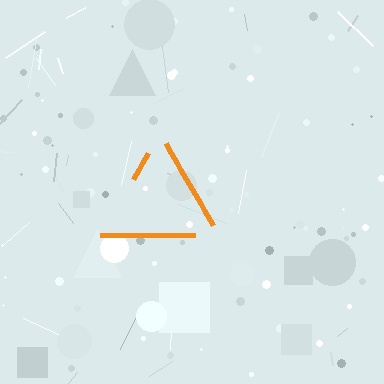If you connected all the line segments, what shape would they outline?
They would outline a triangle.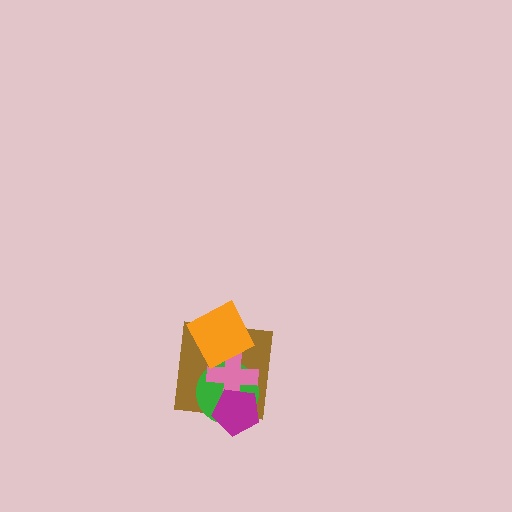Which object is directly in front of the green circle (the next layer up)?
The pink cross is directly in front of the green circle.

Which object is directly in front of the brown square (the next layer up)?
The green circle is directly in front of the brown square.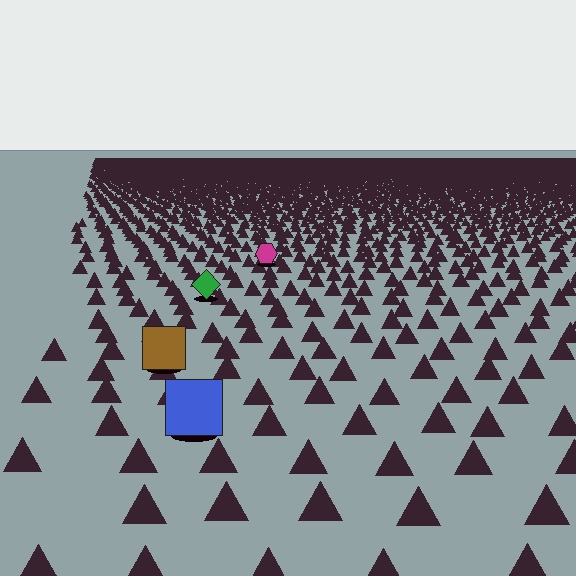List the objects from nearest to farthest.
From nearest to farthest: the blue square, the brown square, the green diamond, the magenta hexagon.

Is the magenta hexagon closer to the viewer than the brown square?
No. The brown square is closer — you can tell from the texture gradient: the ground texture is coarser near it.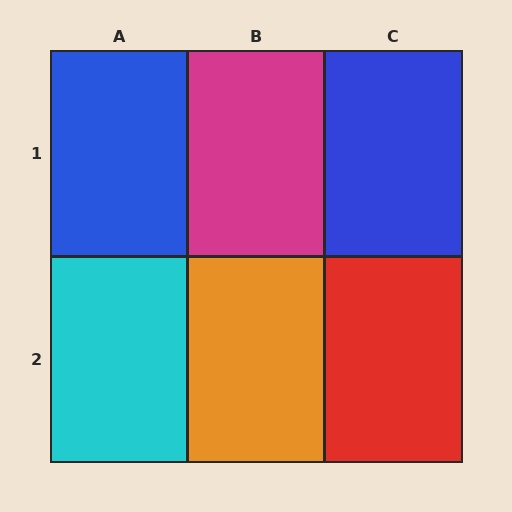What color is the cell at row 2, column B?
Orange.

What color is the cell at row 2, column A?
Cyan.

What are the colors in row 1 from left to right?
Blue, magenta, blue.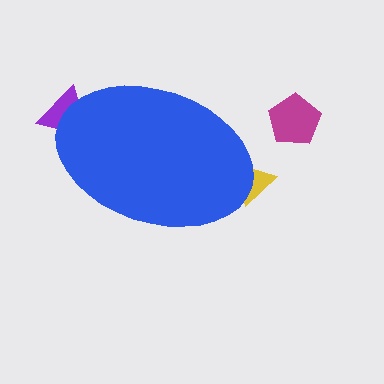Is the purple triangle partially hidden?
Yes, the purple triangle is partially hidden behind the blue ellipse.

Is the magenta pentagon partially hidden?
No, the magenta pentagon is fully visible.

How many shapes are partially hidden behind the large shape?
2 shapes are partially hidden.